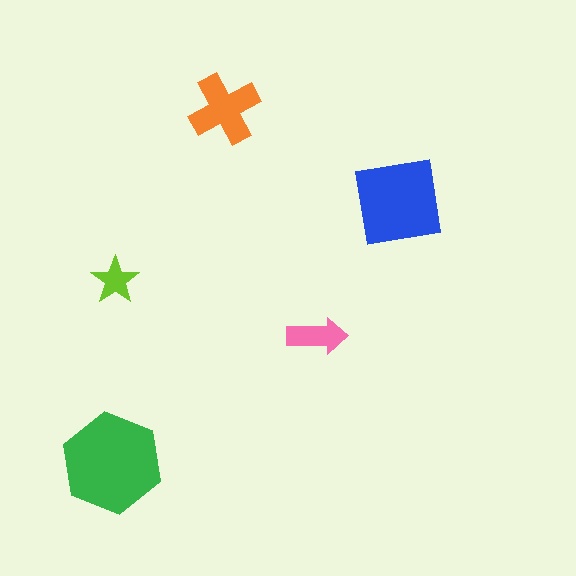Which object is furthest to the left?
The green hexagon is leftmost.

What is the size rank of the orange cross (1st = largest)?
3rd.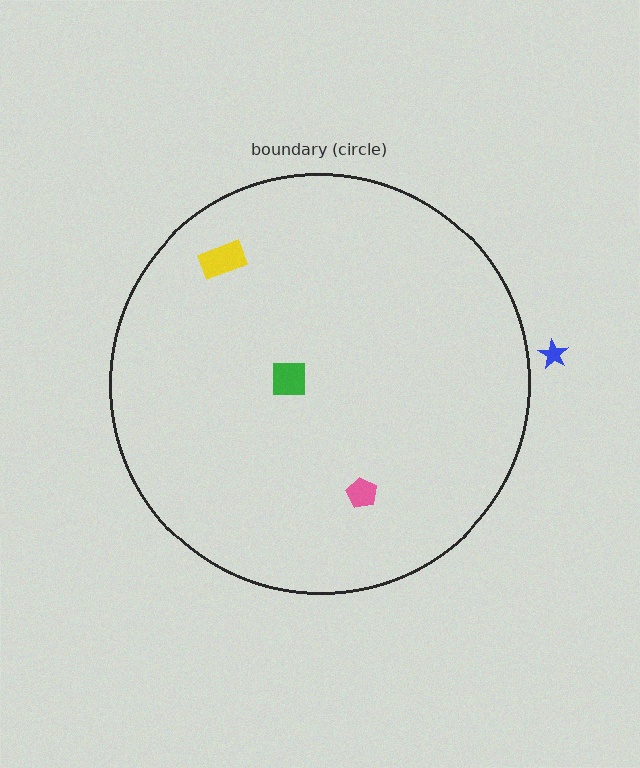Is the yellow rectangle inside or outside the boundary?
Inside.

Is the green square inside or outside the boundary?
Inside.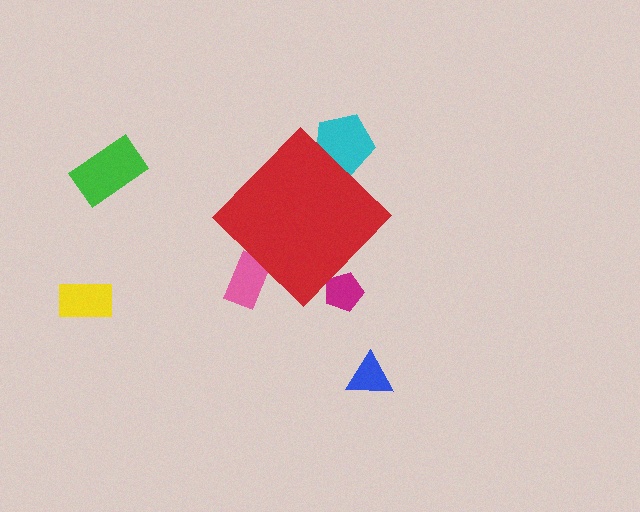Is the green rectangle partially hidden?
No, the green rectangle is fully visible.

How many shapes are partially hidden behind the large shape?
3 shapes are partially hidden.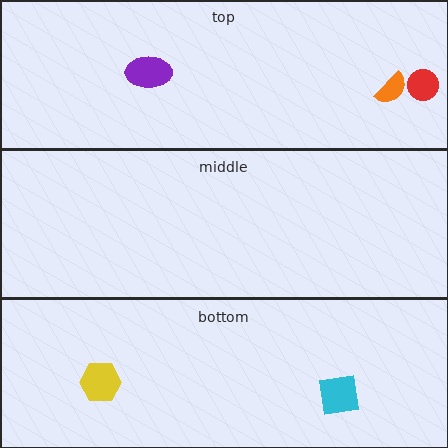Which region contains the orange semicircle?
The top region.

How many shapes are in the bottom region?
2.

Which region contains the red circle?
The top region.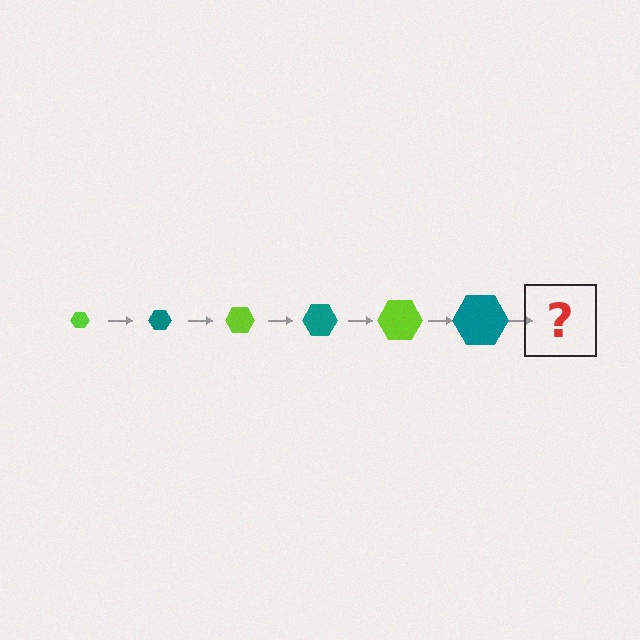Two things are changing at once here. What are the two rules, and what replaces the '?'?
The two rules are that the hexagon grows larger each step and the color cycles through lime and teal. The '?' should be a lime hexagon, larger than the previous one.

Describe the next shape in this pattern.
It should be a lime hexagon, larger than the previous one.